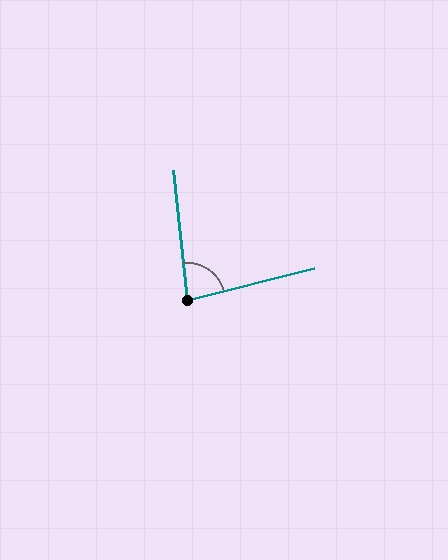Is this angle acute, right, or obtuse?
It is acute.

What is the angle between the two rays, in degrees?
Approximately 82 degrees.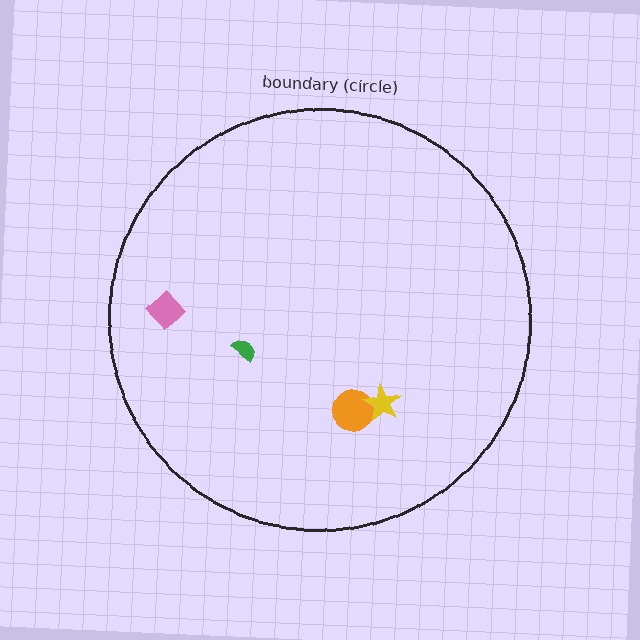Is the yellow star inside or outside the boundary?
Inside.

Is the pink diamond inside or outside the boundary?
Inside.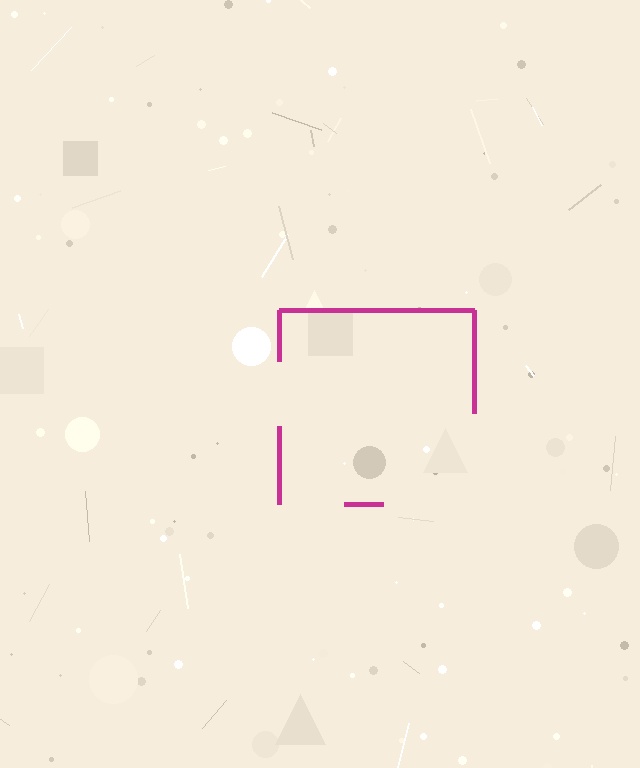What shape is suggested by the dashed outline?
The dashed outline suggests a square.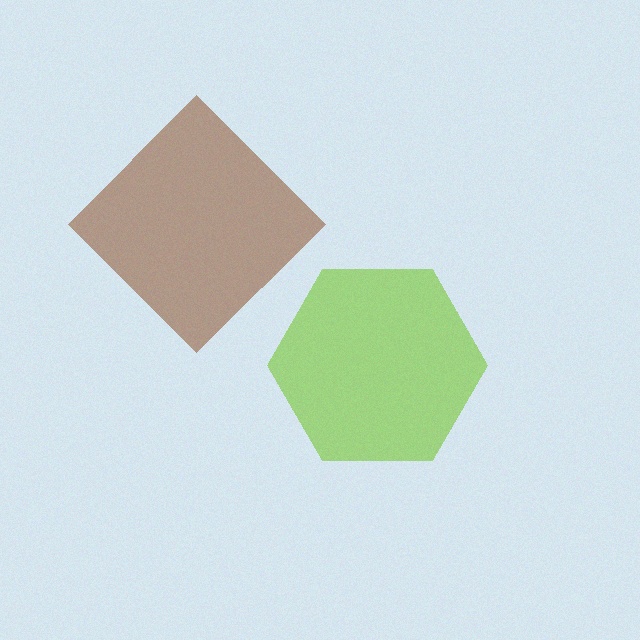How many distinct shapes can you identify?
There are 2 distinct shapes: a brown diamond, a lime hexagon.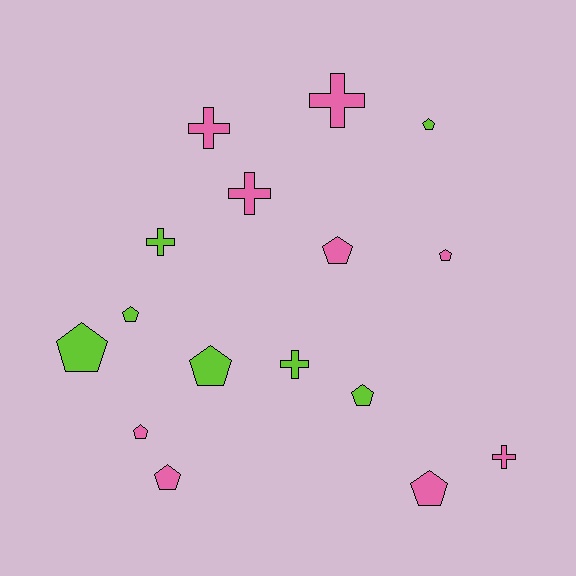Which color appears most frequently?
Pink, with 9 objects.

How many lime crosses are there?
There are 2 lime crosses.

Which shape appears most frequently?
Pentagon, with 10 objects.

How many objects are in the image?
There are 16 objects.